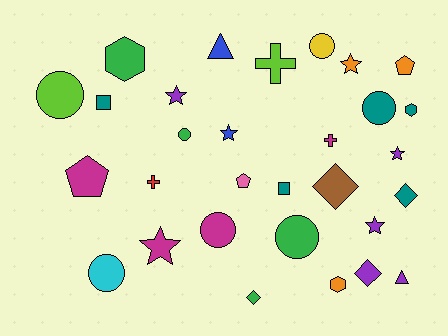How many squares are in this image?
There are 2 squares.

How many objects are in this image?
There are 30 objects.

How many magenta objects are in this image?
There are 4 magenta objects.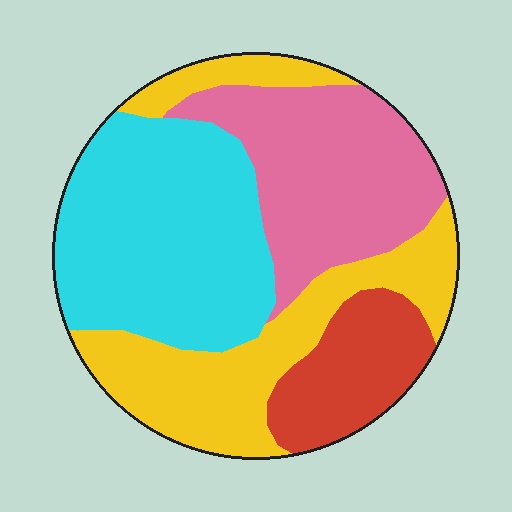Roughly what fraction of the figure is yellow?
Yellow covers about 30% of the figure.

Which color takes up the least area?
Red, at roughly 15%.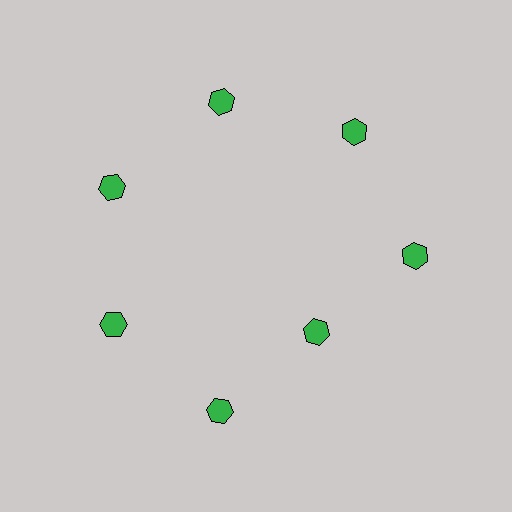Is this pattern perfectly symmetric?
No. The 7 green hexagons are arranged in a ring, but one element near the 5 o'clock position is pulled inward toward the center, breaking the 7-fold rotational symmetry.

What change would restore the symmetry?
The symmetry would be restored by moving it outward, back onto the ring so that all 7 hexagons sit at equal angles and equal distance from the center.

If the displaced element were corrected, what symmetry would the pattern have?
It would have 7-fold rotational symmetry — the pattern would map onto itself every 51 degrees.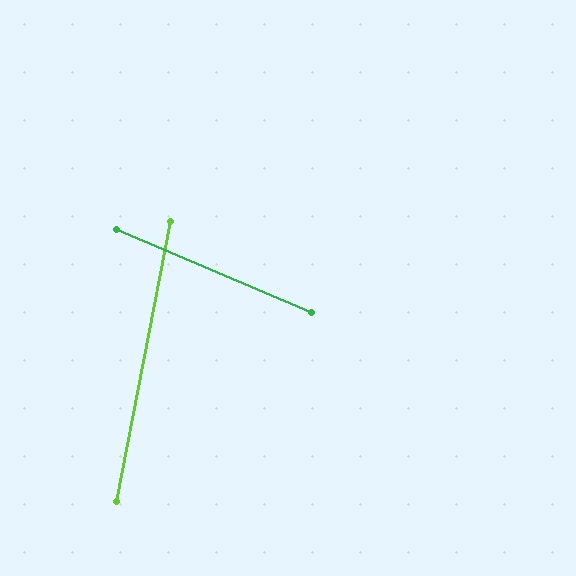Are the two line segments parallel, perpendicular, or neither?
Neither parallel nor perpendicular — they differ by about 78°.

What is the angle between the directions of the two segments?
Approximately 78 degrees.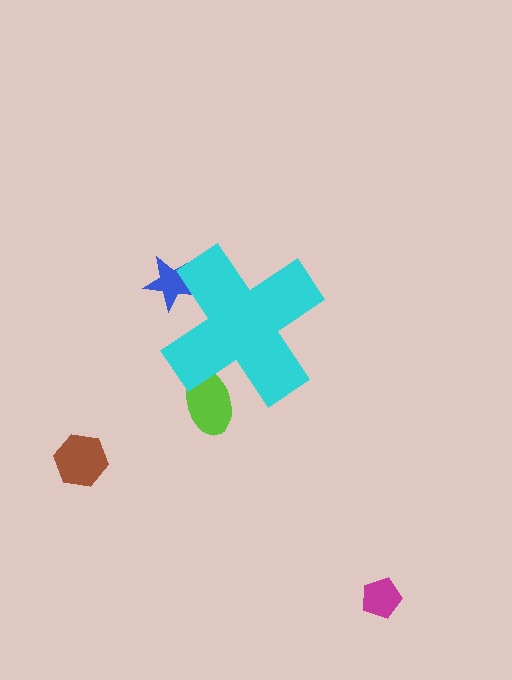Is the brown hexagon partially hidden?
No, the brown hexagon is fully visible.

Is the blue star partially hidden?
Yes, the blue star is partially hidden behind the cyan cross.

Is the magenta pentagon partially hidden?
No, the magenta pentagon is fully visible.